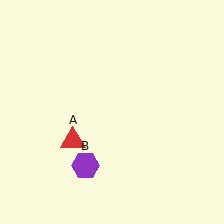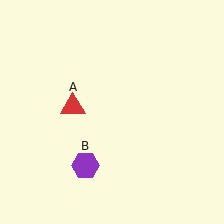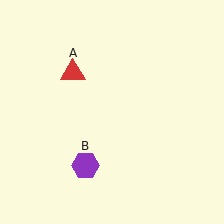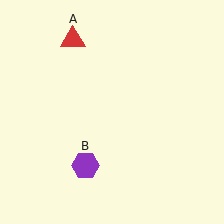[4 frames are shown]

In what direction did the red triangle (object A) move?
The red triangle (object A) moved up.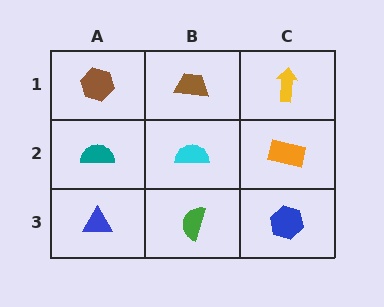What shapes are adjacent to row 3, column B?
A cyan semicircle (row 2, column B), a blue triangle (row 3, column A), a blue hexagon (row 3, column C).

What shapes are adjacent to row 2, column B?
A brown trapezoid (row 1, column B), a green semicircle (row 3, column B), a teal semicircle (row 2, column A), an orange rectangle (row 2, column C).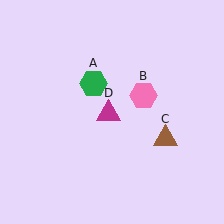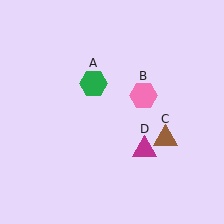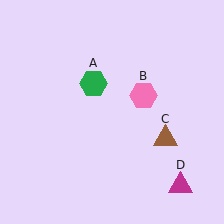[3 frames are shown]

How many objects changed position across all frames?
1 object changed position: magenta triangle (object D).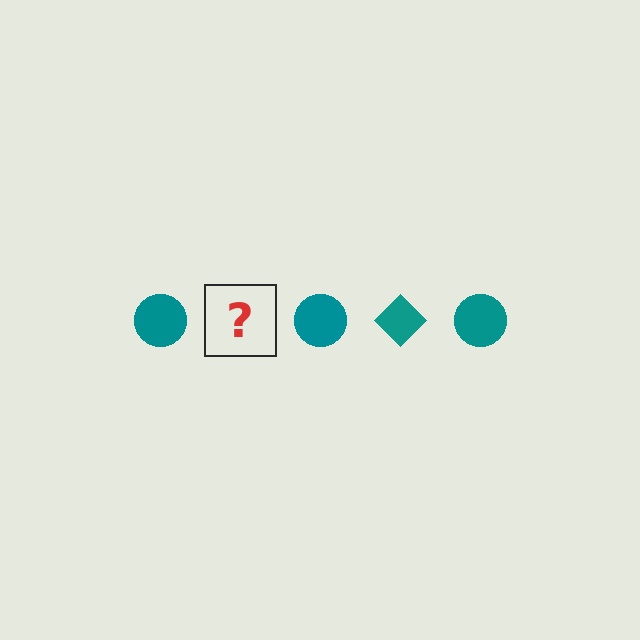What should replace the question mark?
The question mark should be replaced with a teal diamond.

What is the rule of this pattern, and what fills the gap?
The rule is that the pattern cycles through circle, diamond shapes in teal. The gap should be filled with a teal diamond.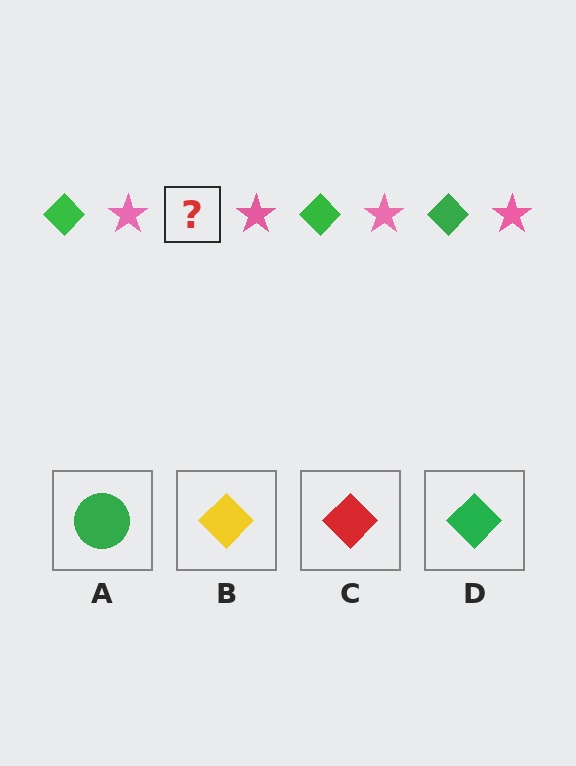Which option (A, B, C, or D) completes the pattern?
D.